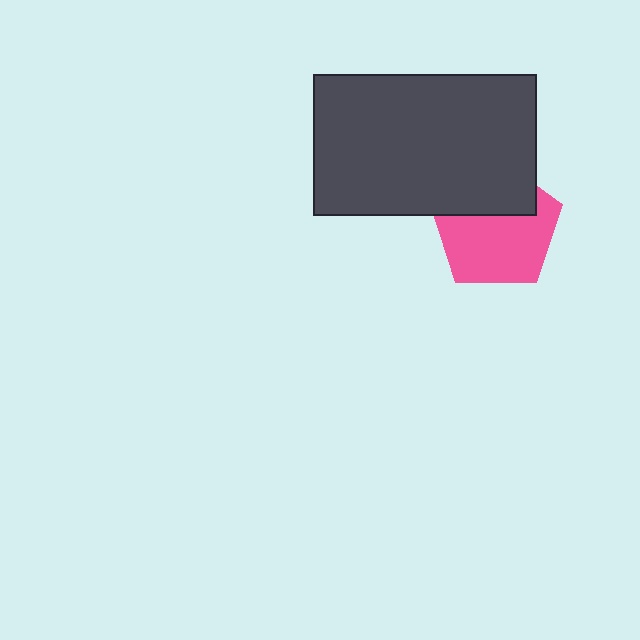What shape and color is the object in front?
The object in front is a dark gray rectangle.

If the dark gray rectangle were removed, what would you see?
You would see the complete pink pentagon.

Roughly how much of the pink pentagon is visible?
About half of it is visible (roughly 65%).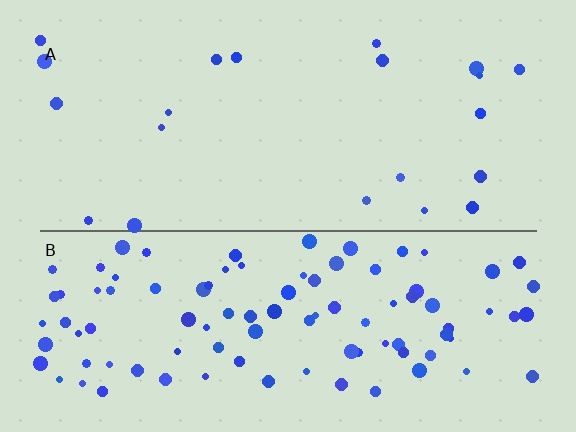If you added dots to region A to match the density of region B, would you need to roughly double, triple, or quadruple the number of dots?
Approximately quadruple.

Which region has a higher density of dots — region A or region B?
B (the bottom).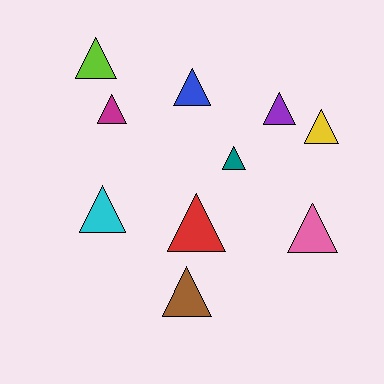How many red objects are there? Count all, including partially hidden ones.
There is 1 red object.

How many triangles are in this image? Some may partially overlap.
There are 10 triangles.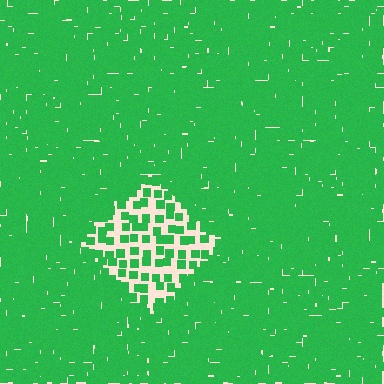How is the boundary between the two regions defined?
The boundary is defined by a change in element density (approximately 3.0x ratio). All elements are the same color, size, and shape.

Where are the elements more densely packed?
The elements are more densely packed outside the diamond boundary.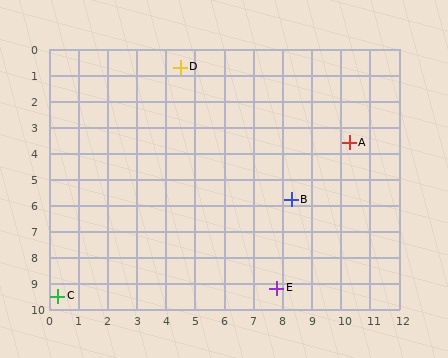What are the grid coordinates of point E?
Point E is at approximately (7.8, 9.2).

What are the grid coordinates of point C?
Point C is at approximately (0.3, 9.5).